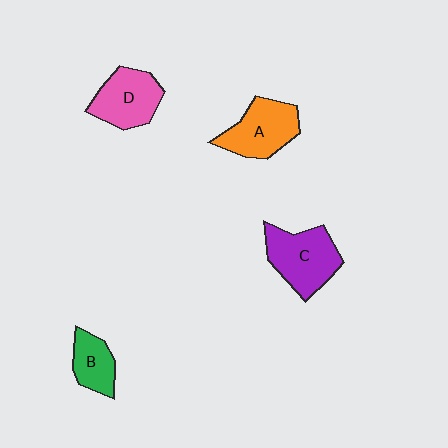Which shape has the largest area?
Shape C (purple).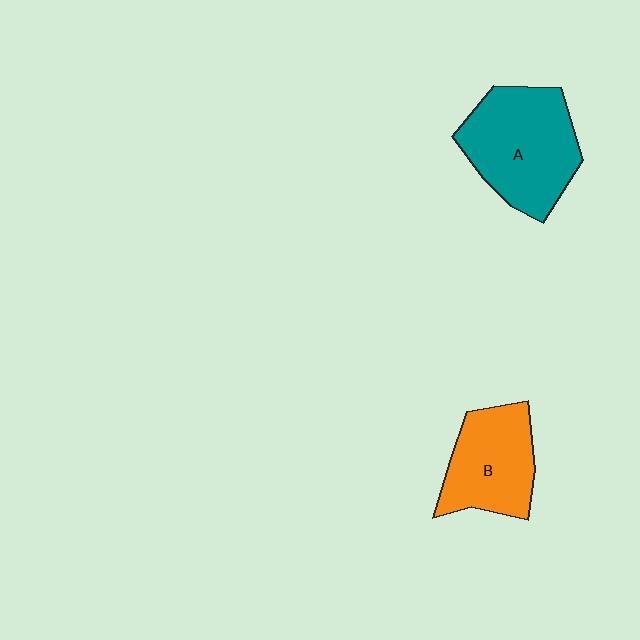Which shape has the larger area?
Shape A (teal).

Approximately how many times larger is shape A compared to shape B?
Approximately 1.3 times.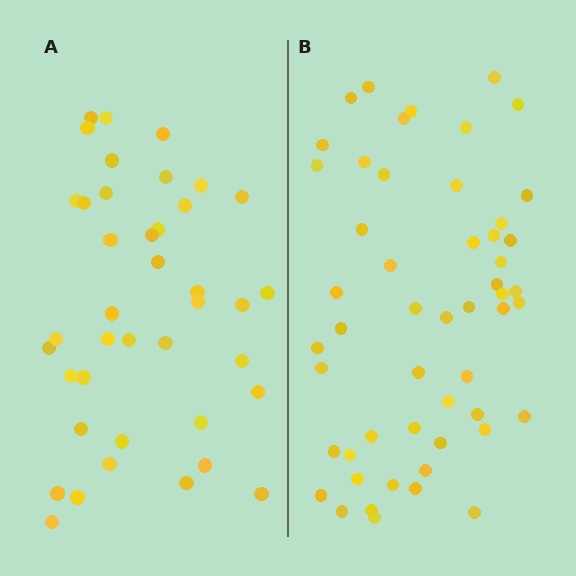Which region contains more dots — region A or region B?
Region B (the right region) has more dots.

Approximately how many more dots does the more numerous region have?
Region B has roughly 12 or so more dots than region A.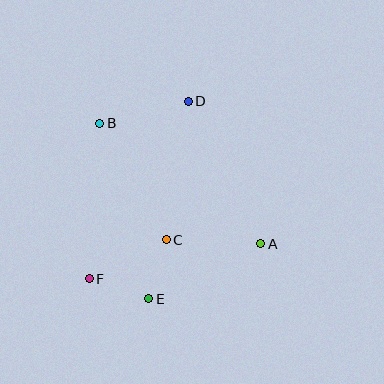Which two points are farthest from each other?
Points D and F are farthest from each other.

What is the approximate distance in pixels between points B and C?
The distance between B and C is approximately 134 pixels.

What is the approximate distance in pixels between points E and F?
The distance between E and F is approximately 63 pixels.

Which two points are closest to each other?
Points C and E are closest to each other.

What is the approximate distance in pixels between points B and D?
The distance between B and D is approximately 91 pixels.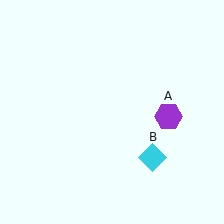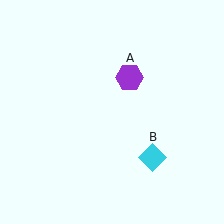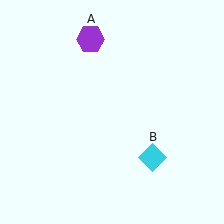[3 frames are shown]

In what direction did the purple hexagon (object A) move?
The purple hexagon (object A) moved up and to the left.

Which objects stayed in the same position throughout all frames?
Cyan diamond (object B) remained stationary.